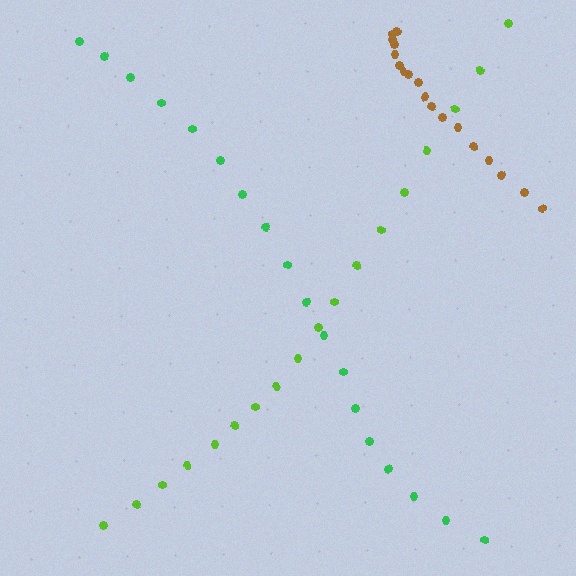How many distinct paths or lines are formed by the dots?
There are 3 distinct paths.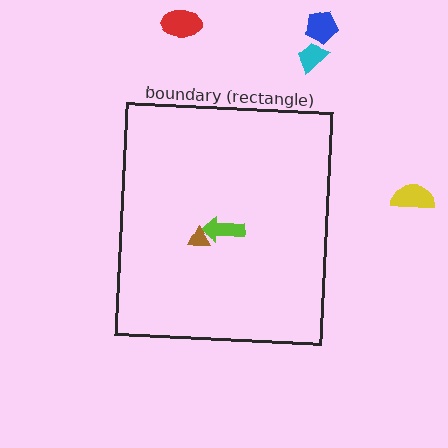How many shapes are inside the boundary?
2 inside, 4 outside.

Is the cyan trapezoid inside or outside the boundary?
Outside.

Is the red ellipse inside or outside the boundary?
Outside.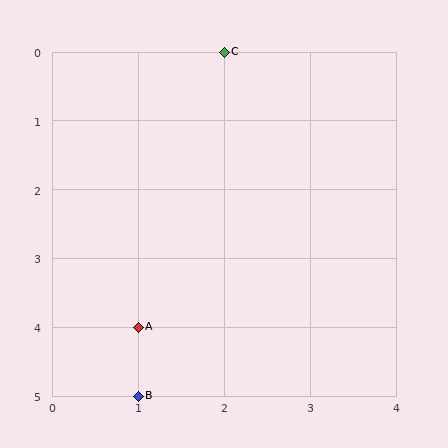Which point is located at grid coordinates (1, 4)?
Point A is at (1, 4).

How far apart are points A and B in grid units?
Points A and B are 1 row apart.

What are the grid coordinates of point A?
Point A is at grid coordinates (1, 4).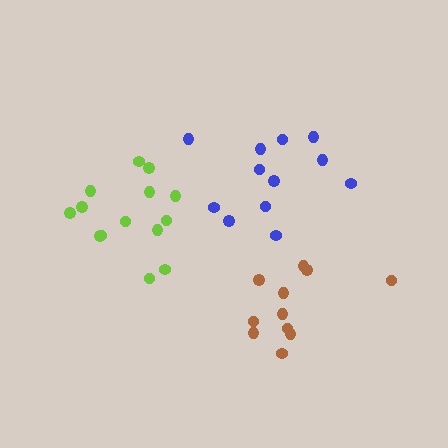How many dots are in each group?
Group 1: 12 dots, Group 2: 11 dots, Group 3: 14 dots (37 total).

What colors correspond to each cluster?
The clusters are colored: blue, brown, lime.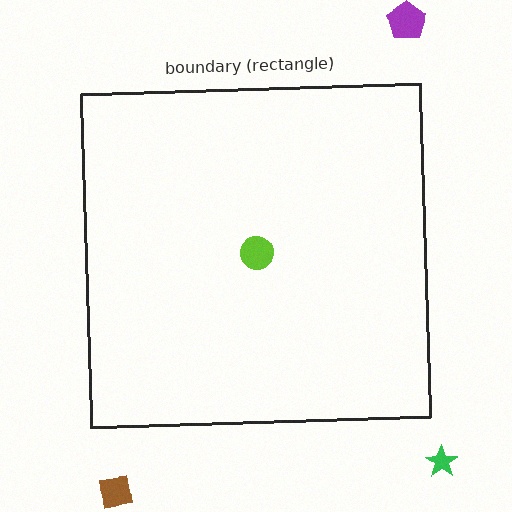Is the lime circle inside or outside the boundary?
Inside.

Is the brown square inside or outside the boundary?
Outside.